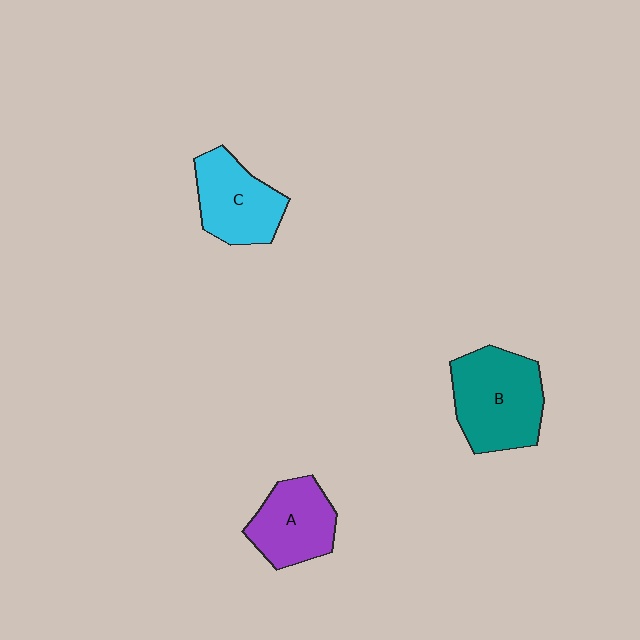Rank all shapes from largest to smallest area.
From largest to smallest: B (teal), C (cyan), A (purple).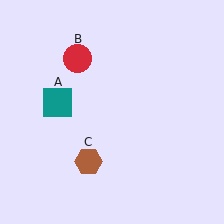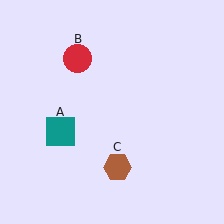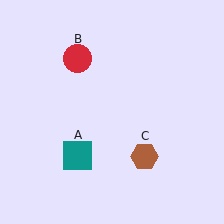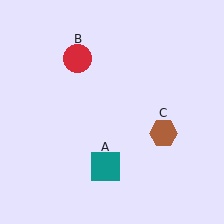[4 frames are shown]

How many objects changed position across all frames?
2 objects changed position: teal square (object A), brown hexagon (object C).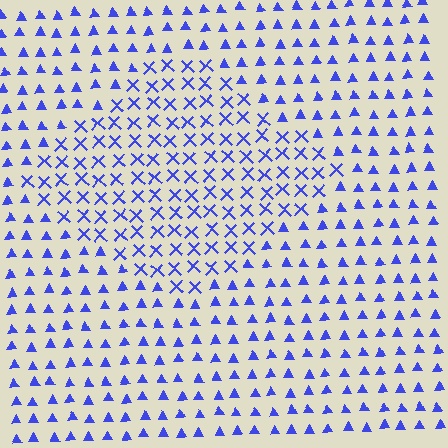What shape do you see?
I see a diamond.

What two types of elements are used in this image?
The image uses X marks inside the diamond region and triangles outside it.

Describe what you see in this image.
The image is filled with small blue elements arranged in a uniform grid. A diamond-shaped region contains X marks, while the surrounding area contains triangles. The boundary is defined purely by the change in element shape.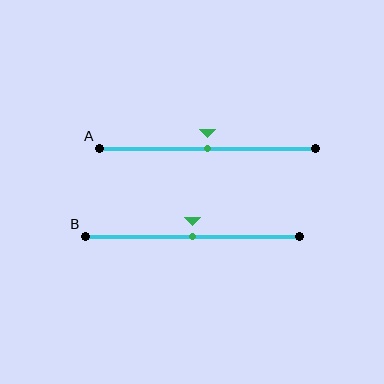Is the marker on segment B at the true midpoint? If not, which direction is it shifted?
Yes, the marker on segment B is at the true midpoint.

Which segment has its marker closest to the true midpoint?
Segment A has its marker closest to the true midpoint.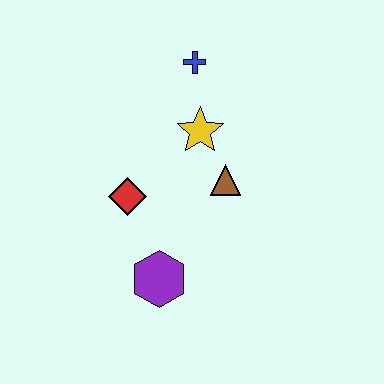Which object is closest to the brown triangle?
The yellow star is closest to the brown triangle.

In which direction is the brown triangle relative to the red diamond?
The brown triangle is to the right of the red diamond.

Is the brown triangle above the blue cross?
No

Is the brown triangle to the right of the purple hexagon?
Yes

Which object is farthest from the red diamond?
The blue cross is farthest from the red diamond.